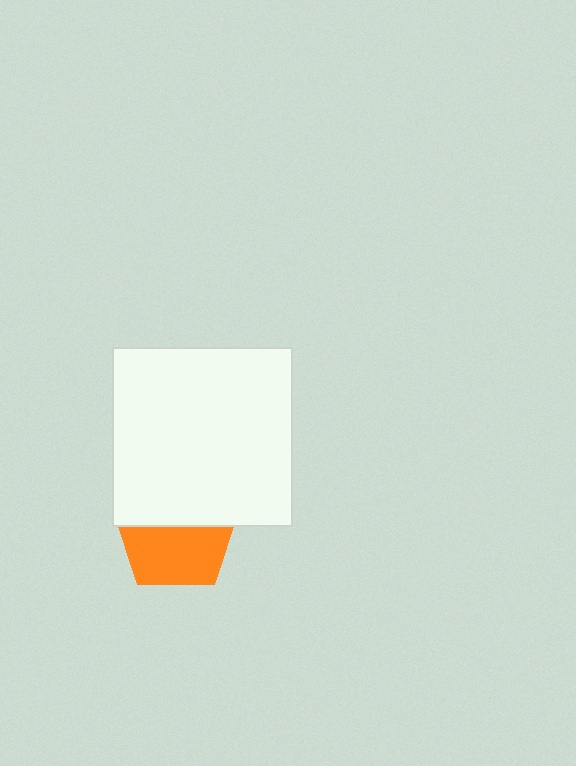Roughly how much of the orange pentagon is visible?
About half of it is visible (roughly 54%).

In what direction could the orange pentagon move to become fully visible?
The orange pentagon could move down. That would shift it out from behind the white square entirely.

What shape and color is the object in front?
The object in front is a white square.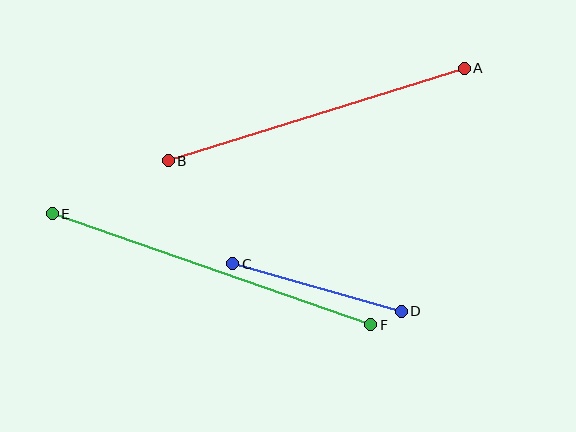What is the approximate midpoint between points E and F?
The midpoint is at approximately (212, 269) pixels.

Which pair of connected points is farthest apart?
Points E and F are farthest apart.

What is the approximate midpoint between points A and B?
The midpoint is at approximately (316, 115) pixels.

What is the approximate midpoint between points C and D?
The midpoint is at approximately (317, 287) pixels.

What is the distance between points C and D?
The distance is approximately 175 pixels.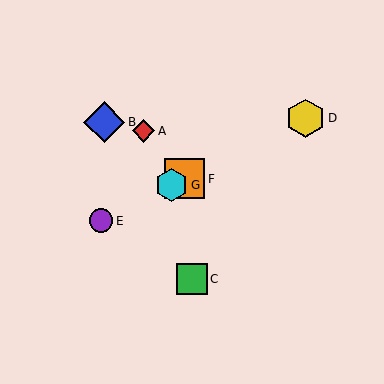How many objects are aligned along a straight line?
4 objects (D, E, F, G) are aligned along a straight line.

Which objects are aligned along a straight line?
Objects D, E, F, G are aligned along a straight line.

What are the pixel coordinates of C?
Object C is at (192, 279).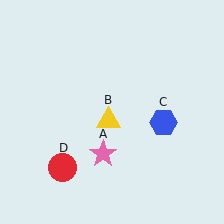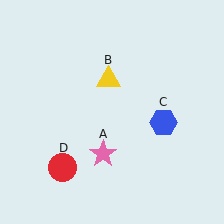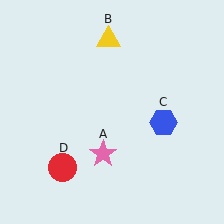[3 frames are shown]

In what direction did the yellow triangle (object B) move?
The yellow triangle (object B) moved up.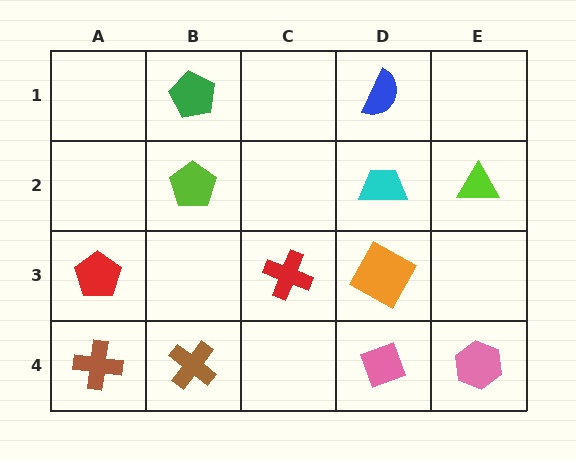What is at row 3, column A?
A red pentagon.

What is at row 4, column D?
A pink diamond.